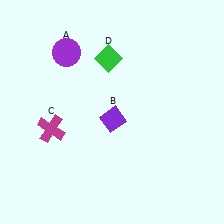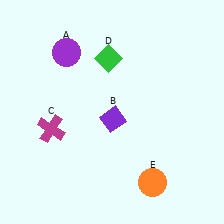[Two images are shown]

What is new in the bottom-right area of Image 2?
An orange circle (E) was added in the bottom-right area of Image 2.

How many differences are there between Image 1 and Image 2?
There is 1 difference between the two images.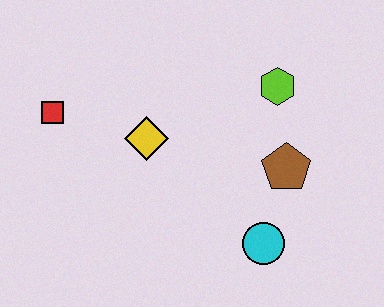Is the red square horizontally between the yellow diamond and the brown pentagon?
No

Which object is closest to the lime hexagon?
The brown pentagon is closest to the lime hexagon.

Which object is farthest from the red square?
The cyan circle is farthest from the red square.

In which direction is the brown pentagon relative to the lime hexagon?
The brown pentagon is below the lime hexagon.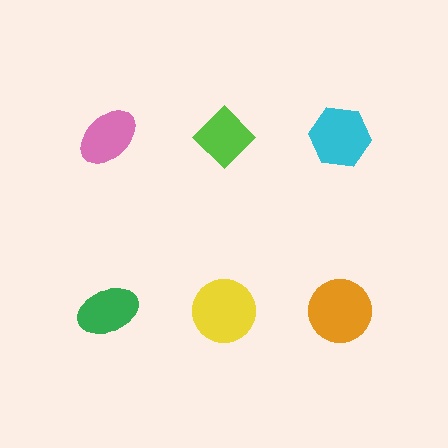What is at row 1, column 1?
A pink ellipse.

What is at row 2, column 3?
An orange circle.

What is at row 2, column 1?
A green ellipse.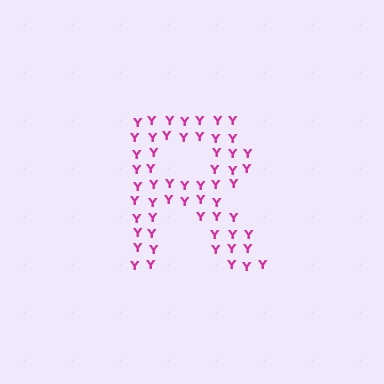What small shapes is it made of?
It is made of small letter Y's.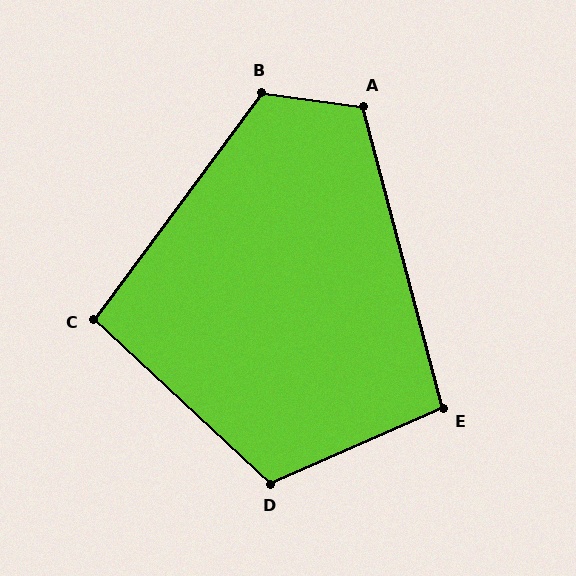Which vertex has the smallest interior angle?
C, at approximately 96 degrees.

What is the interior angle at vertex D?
Approximately 114 degrees (obtuse).